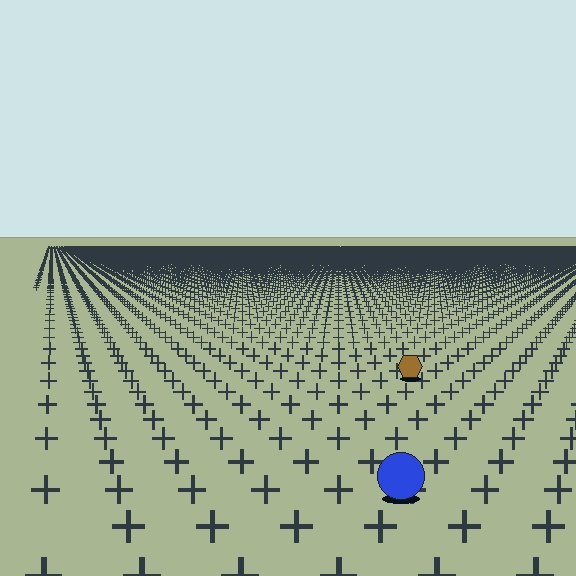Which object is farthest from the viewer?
The brown hexagon is farthest from the viewer. It appears smaller and the ground texture around it is denser.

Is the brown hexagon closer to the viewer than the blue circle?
No. The blue circle is closer — you can tell from the texture gradient: the ground texture is coarser near it.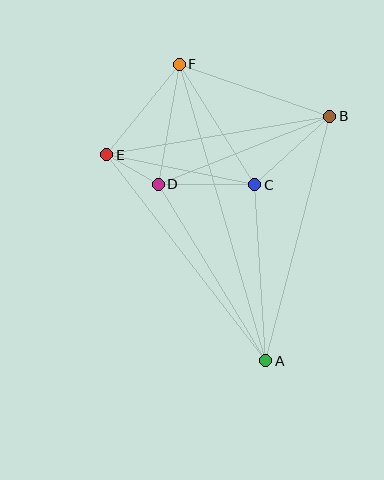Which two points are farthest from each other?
Points A and F are farthest from each other.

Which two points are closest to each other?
Points D and E are closest to each other.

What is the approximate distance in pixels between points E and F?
The distance between E and F is approximately 116 pixels.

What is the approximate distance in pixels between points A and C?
The distance between A and C is approximately 176 pixels.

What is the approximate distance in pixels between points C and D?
The distance between C and D is approximately 97 pixels.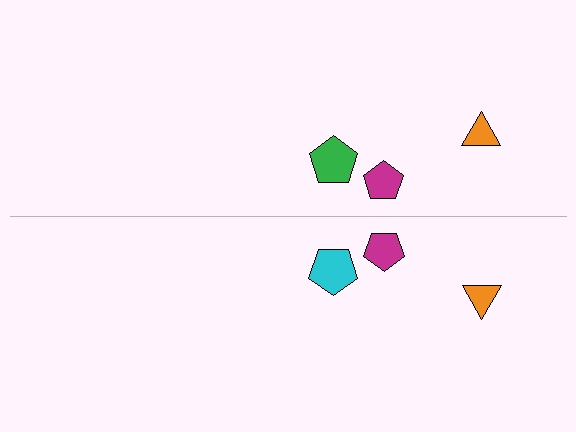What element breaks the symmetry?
The cyan pentagon on the bottom side breaks the symmetry — its mirror counterpart is green.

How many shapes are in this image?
There are 6 shapes in this image.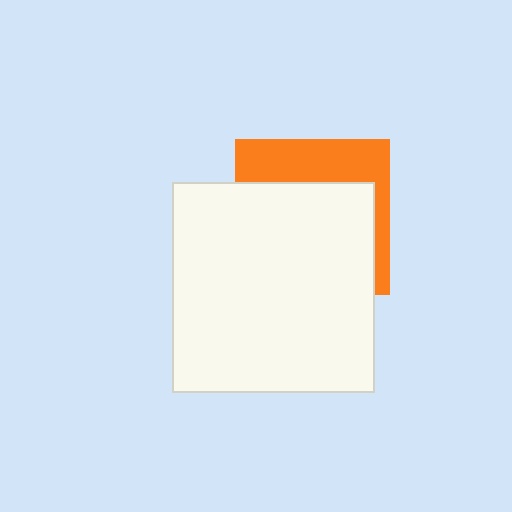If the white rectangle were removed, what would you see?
You would see the complete orange square.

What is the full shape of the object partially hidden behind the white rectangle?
The partially hidden object is an orange square.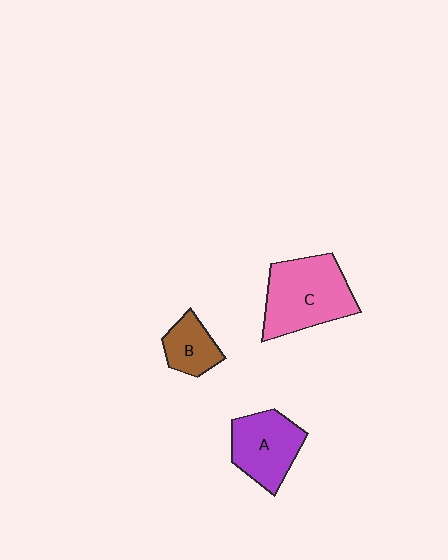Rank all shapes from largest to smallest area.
From largest to smallest: C (pink), A (purple), B (brown).